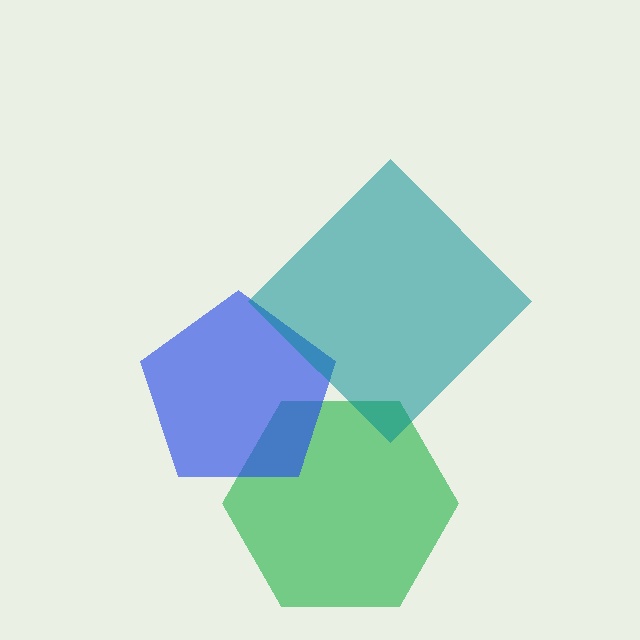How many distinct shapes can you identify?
There are 3 distinct shapes: a green hexagon, a blue pentagon, a teal diamond.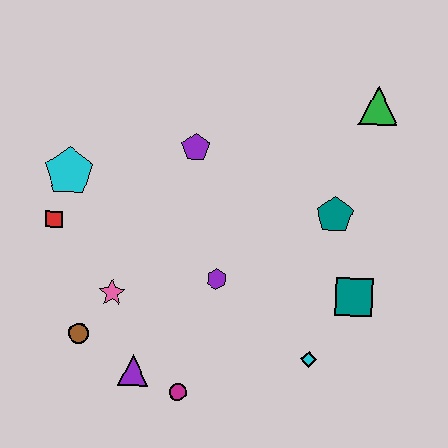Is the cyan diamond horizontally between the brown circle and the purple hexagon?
No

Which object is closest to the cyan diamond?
The teal square is closest to the cyan diamond.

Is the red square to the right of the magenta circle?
No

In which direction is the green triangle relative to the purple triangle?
The green triangle is above the purple triangle.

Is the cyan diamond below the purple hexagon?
Yes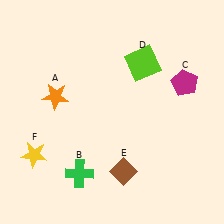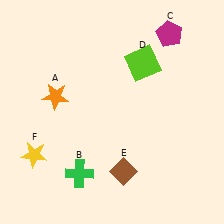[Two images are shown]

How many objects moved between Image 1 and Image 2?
1 object moved between the two images.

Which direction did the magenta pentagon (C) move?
The magenta pentagon (C) moved up.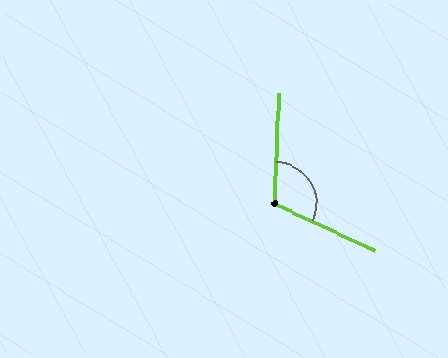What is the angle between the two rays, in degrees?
Approximately 113 degrees.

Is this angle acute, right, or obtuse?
It is obtuse.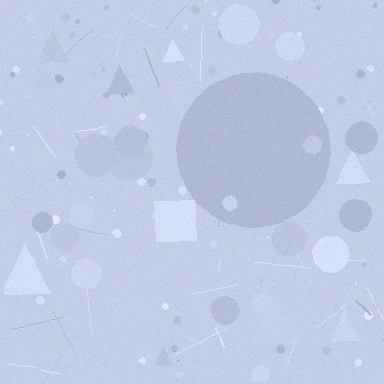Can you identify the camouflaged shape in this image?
The camouflaged shape is a circle.